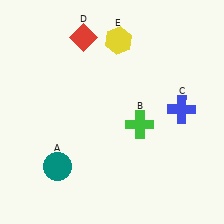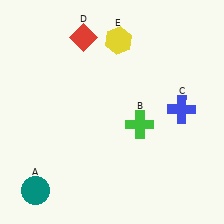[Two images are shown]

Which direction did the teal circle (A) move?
The teal circle (A) moved down.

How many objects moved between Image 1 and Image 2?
1 object moved between the two images.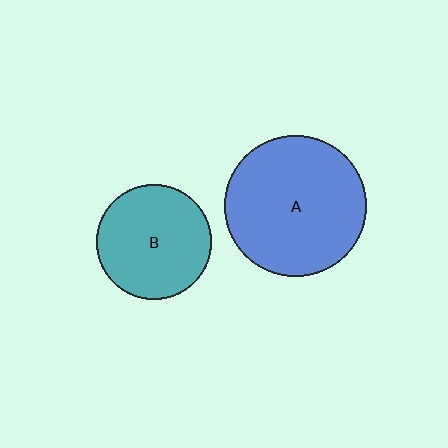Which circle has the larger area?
Circle A (blue).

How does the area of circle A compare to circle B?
Approximately 1.5 times.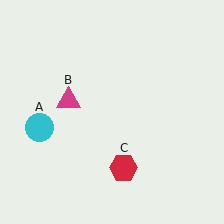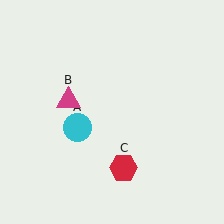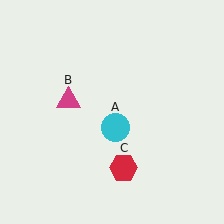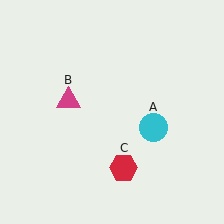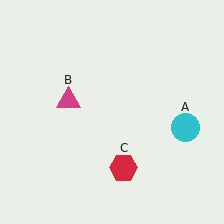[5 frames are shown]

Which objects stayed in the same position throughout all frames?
Magenta triangle (object B) and red hexagon (object C) remained stationary.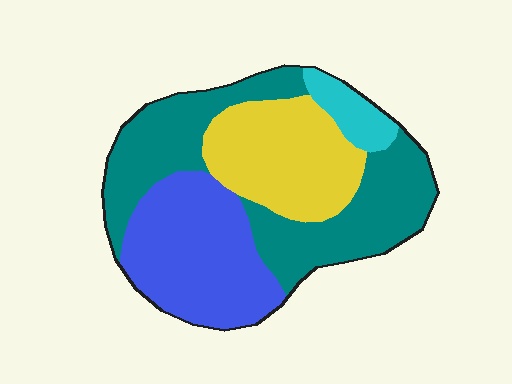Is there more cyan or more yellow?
Yellow.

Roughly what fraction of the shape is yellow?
Yellow takes up between a sixth and a third of the shape.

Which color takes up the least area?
Cyan, at roughly 5%.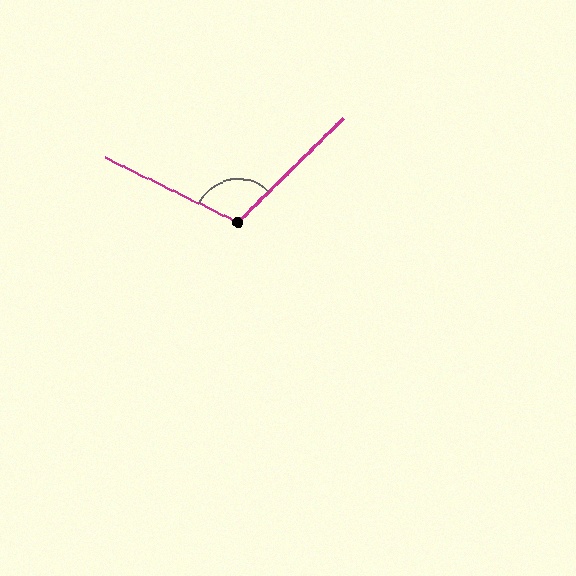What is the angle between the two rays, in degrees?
Approximately 109 degrees.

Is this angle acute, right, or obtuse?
It is obtuse.